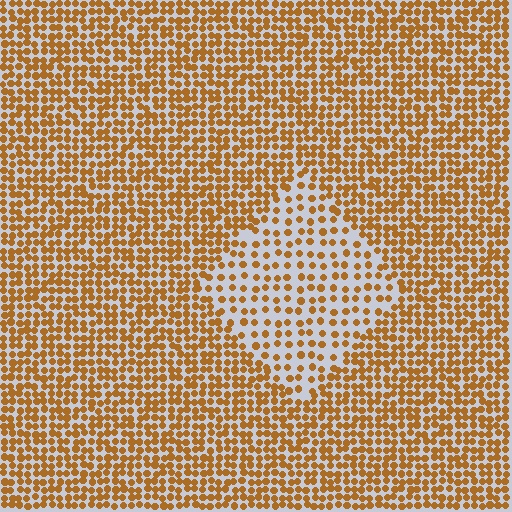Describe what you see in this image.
The image contains small brown elements arranged at two different densities. A diamond-shaped region is visible where the elements are less densely packed than the surrounding area.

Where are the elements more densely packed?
The elements are more densely packed outside the diamond boundary.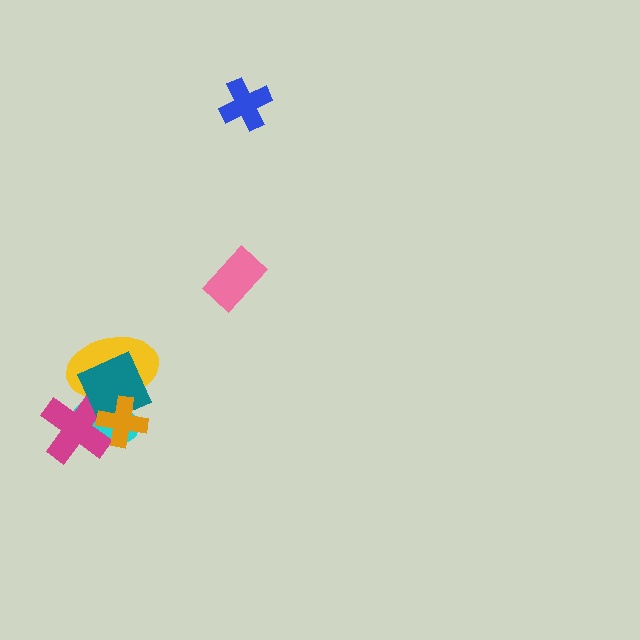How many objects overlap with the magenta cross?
4 objects overlap with the magenta cross.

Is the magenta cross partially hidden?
Yes, it is partially covered by another shape.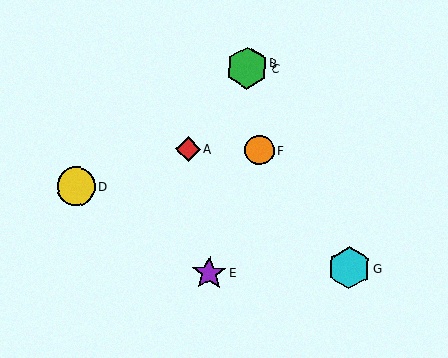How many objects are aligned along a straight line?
3 objects (A, B, C) are aligned along a straight line.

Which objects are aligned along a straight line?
Objects A, B, C are aligned along a straight line.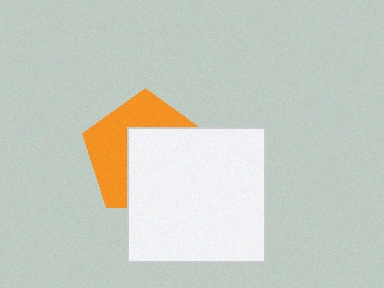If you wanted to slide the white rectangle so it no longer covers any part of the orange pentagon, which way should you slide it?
Slide it toward the lower-right — that is the most direct way to separate the two shapes.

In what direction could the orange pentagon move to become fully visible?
The orange pentagon could move toward the upper-left. That would shift it out from behind the white rectangle entirely.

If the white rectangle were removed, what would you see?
You would see the complete orange pentagon.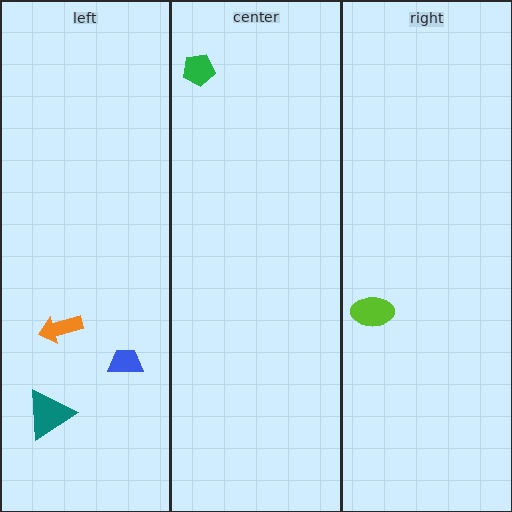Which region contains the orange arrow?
The left region.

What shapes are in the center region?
The green pentagon.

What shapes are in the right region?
The lime ellipse.